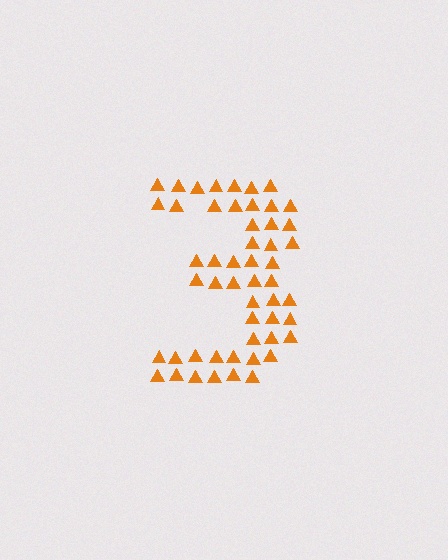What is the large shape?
The large shape is the digit 3.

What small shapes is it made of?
It is made of small triangles.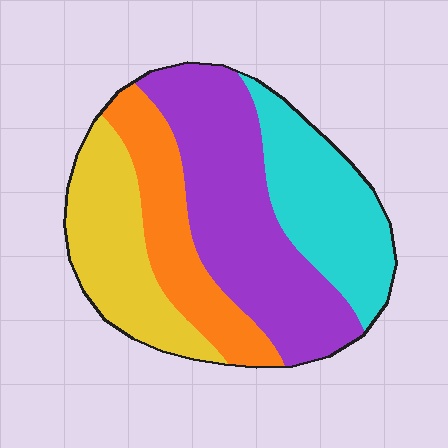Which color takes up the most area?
Purple, at roughly 35%.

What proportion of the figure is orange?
Orange takes up about one fifth (1/5) of the figure.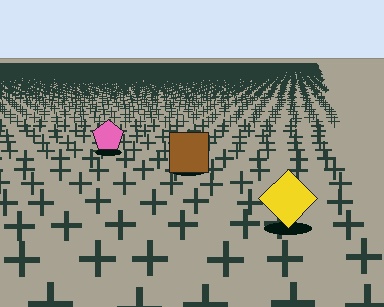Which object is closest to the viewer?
The yellow diamond is closest. The texture marks near it are larger and more spread out.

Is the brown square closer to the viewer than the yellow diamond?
No. The yellow diamond is closer — you can tell from the texture gradient: the ground texture is coarser near it.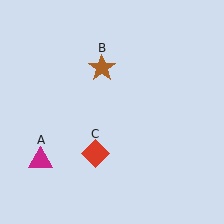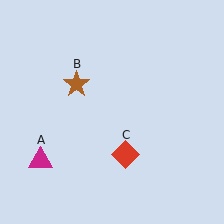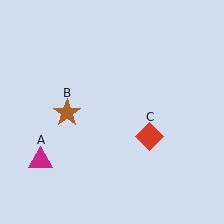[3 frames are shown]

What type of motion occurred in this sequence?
The brown star (object B), red diamond (object C) rotated counterclockwise around the center of the scene.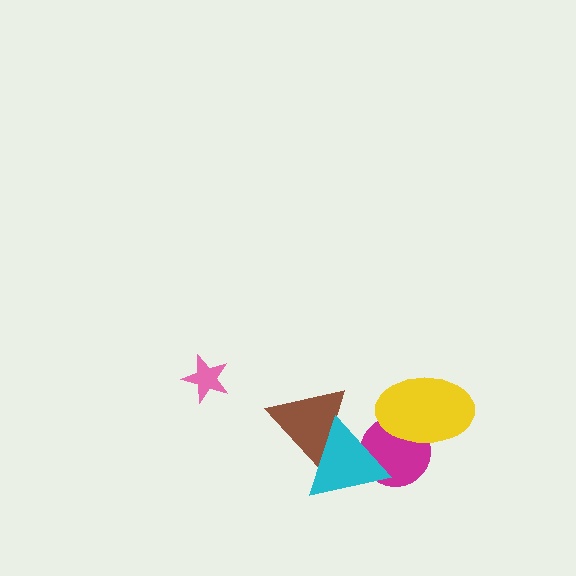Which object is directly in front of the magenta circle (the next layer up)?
The cyan triangle is directly in front of the magenta circle.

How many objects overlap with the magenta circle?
2 objects overlap with the magenta circle.